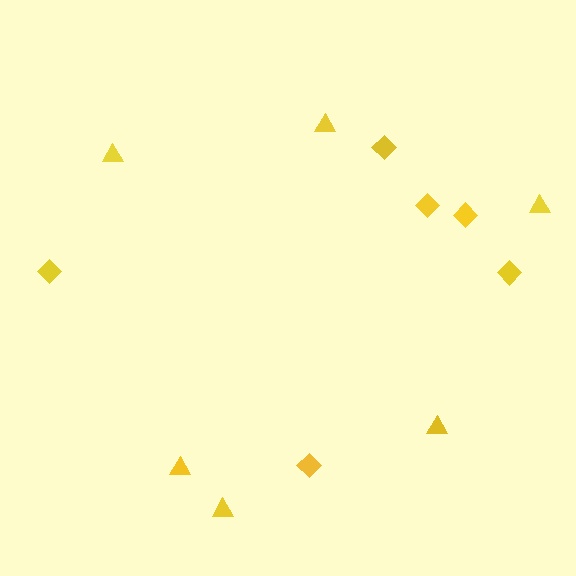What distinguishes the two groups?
There are 2 groups: one group of triangles (6) and one group of diamonds (6).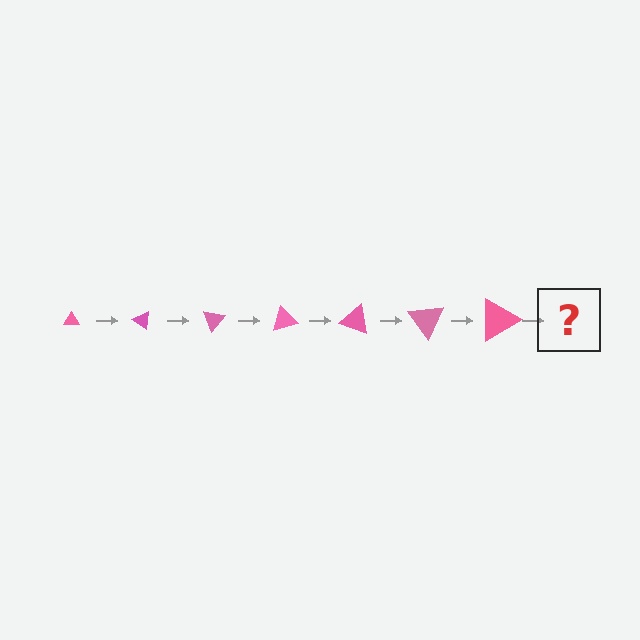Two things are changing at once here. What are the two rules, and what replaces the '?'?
The two rules are that the triangle grows larger each step and it rotates 35 degrees each step. The '?' should be a triangle, larger than the previous one and rotated 245 degrees from the start.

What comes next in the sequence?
The next element should be a triangle, larger than the previous one and rotated 245 degrees from the start.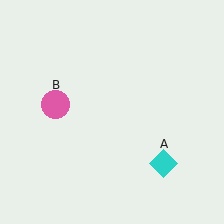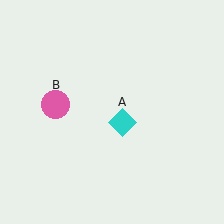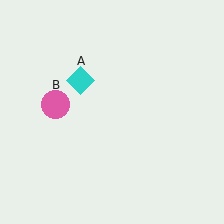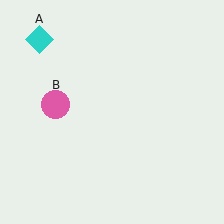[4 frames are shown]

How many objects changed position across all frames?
1 object changed position: cyan diamond (object A).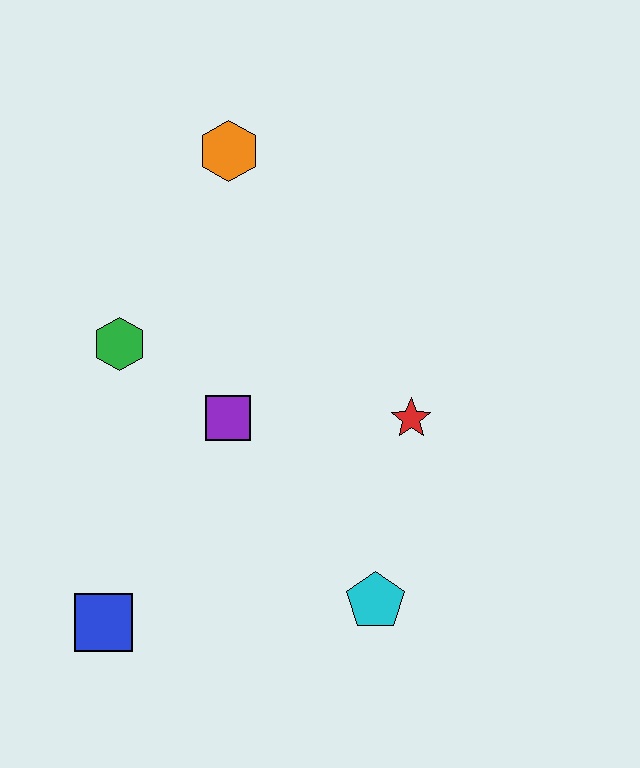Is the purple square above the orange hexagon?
No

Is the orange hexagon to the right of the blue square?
Yes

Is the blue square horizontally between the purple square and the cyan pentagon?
No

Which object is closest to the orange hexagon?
The green hexagon is closest to the orange hexagon.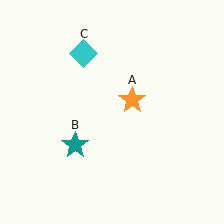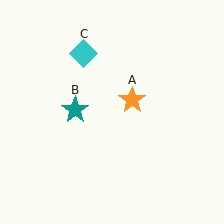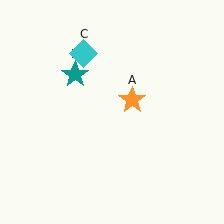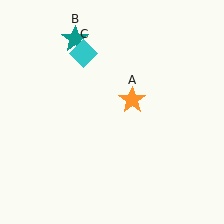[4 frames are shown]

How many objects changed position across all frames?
1 object changed position: teal star (object B).